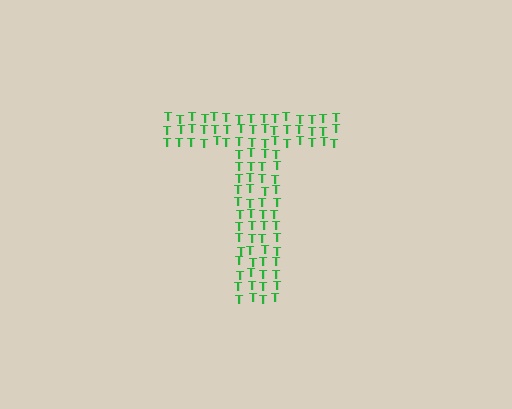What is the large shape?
The large shape is the letter T.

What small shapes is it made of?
It is made of small letter T's.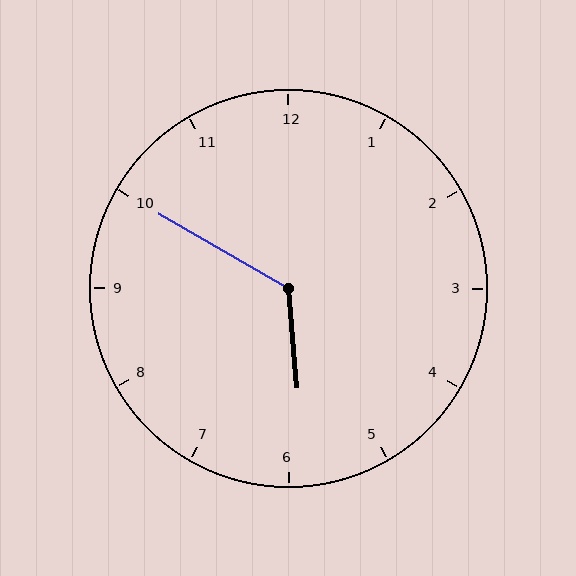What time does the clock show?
5:50.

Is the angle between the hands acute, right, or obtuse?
It is obtuse.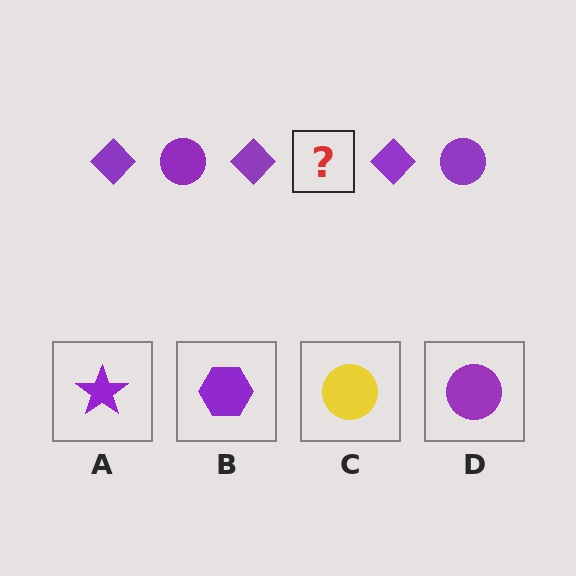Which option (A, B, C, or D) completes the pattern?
D.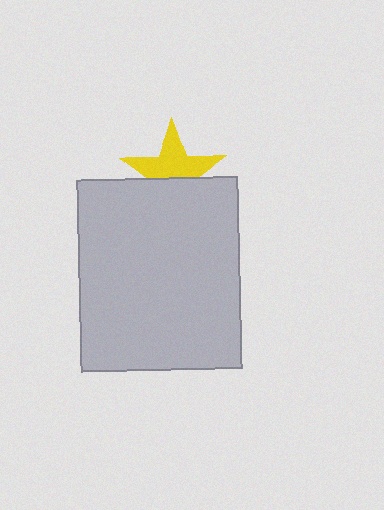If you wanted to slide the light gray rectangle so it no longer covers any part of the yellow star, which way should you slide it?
Slide it down — that is the most direct way to separate the two shapes.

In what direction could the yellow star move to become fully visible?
The yellow star could move up. That would shift it out from behind the light gray rectangle entirely.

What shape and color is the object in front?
The object in front is a light gray rectangle.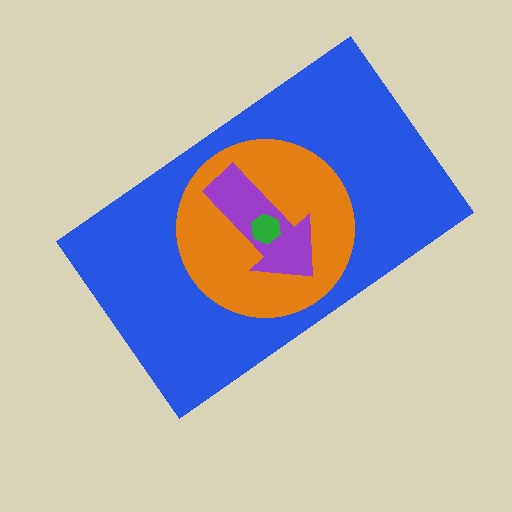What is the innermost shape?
The green hexagon.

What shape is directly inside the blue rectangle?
The orange circle.